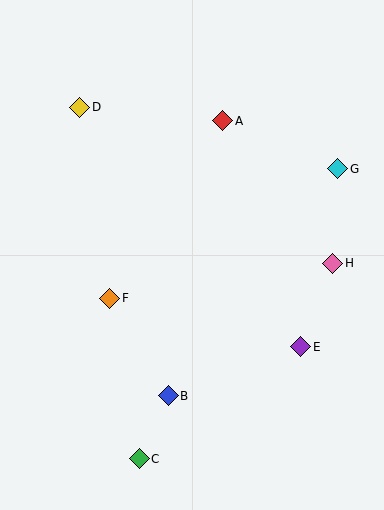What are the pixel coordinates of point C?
Point C is at (139, 459).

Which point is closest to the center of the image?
Point F at (110, 298) is closest to the center.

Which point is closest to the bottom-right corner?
Point E is closest to the bottom-right corner.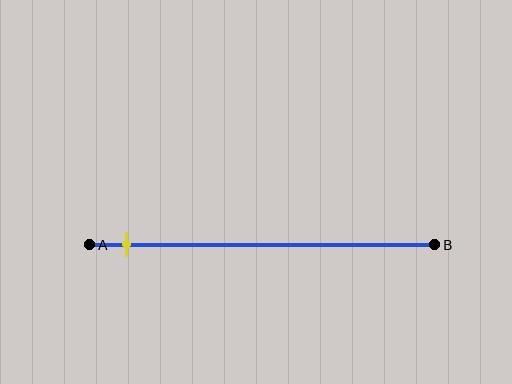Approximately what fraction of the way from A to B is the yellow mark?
The yellow mark is approximately 10% of the way from A to B.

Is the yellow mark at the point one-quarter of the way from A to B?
No, the mark is at about 10% from A, not at the 25% one-quarter point.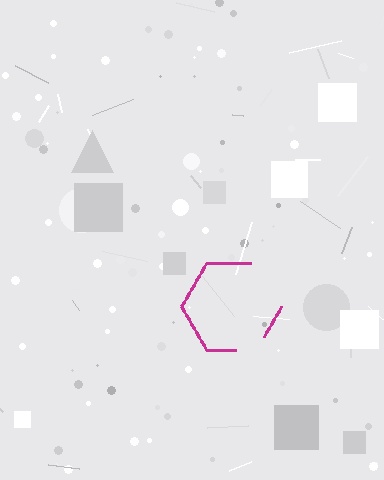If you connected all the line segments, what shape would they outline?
They would outline a hexagon.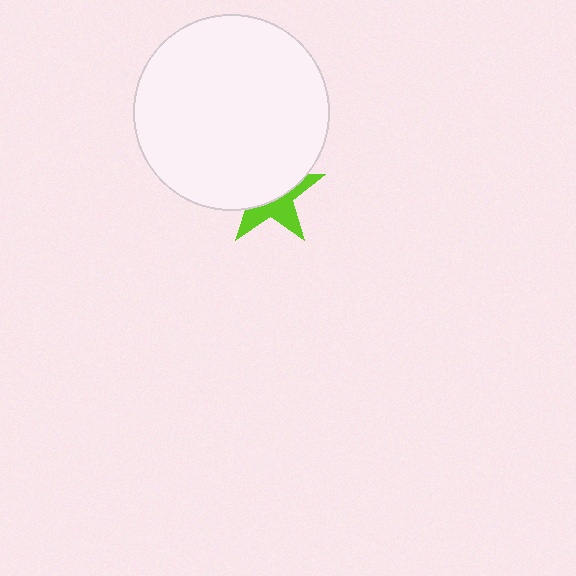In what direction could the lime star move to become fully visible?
The lime star could move down. That would shift it out from behind the white circle entirely.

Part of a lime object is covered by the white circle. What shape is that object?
It is a star.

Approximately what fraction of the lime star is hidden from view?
Roughly 59% of the lime star is hidden behind the white circle.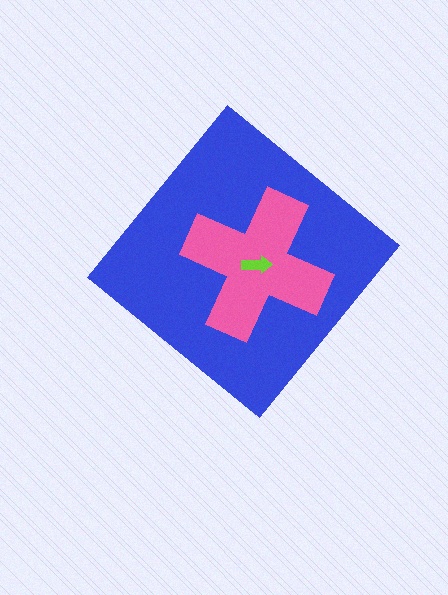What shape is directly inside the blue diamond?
The pink cross.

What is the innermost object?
The lime arrow.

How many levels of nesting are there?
3.